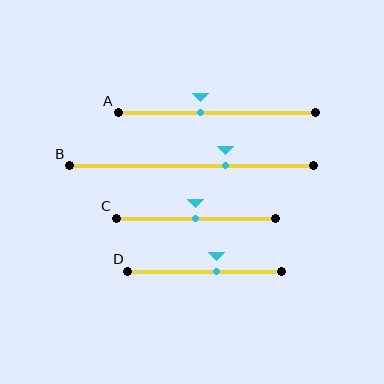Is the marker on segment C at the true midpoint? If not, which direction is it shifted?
Yes, the marker on segment C is at the true midpoint.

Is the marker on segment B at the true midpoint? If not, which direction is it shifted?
No, the marker on segment B is shifted to the right by about 14% of the segment length.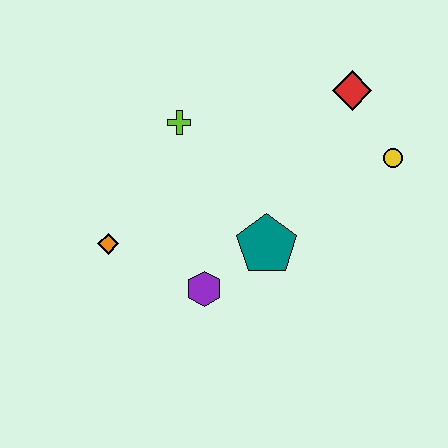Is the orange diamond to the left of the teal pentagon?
Yes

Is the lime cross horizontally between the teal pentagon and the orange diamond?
Yes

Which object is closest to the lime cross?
The orange diamond is closest to the lime cross.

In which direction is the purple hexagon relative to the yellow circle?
The purple hexagon is to the left of the yellow circle.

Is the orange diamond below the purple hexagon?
No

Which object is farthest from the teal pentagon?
The red diamond is farthest from the teal pentagon.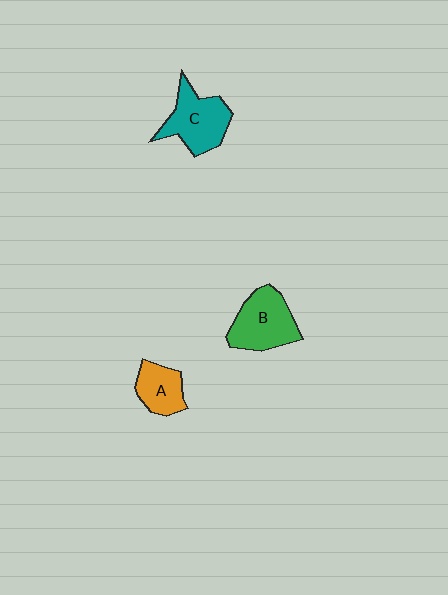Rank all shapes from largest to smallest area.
From largest to smallest: C (teal), B (green), A (orange).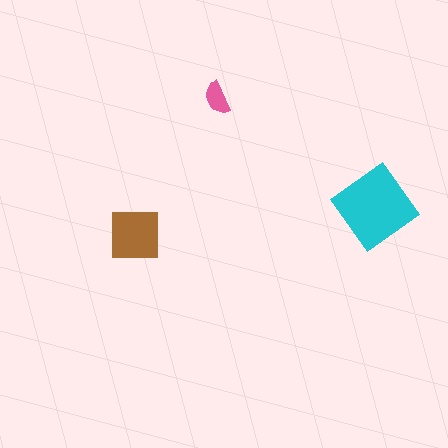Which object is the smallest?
The pink semicircle.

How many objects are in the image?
There are 3 objects in the image.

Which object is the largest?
The cyan diamond.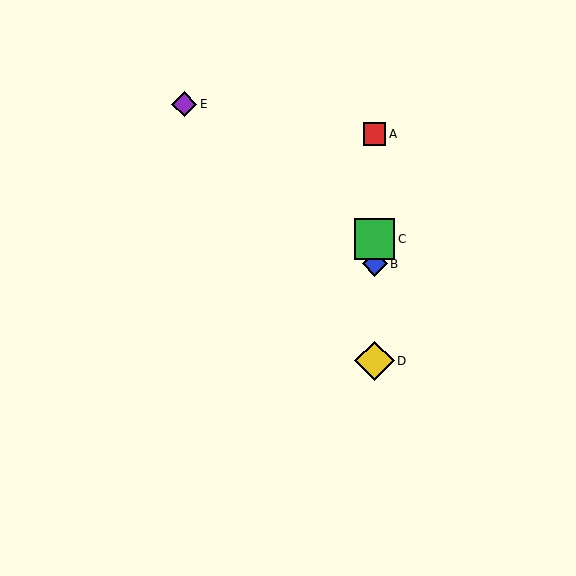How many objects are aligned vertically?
4 objects (A, B, C, D) are aligned vertically.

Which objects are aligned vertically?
Objects A, B, C, D are aligned vertically.